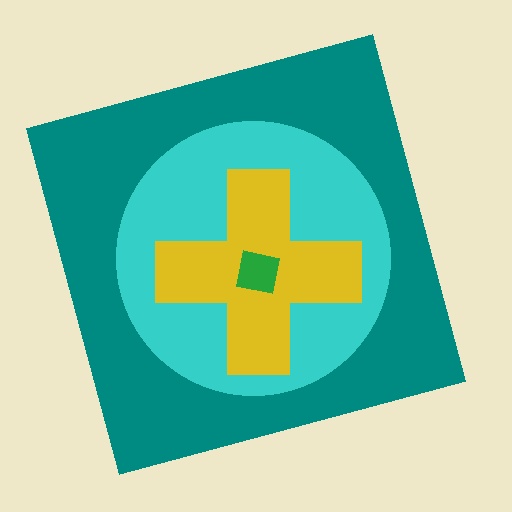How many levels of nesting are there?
4.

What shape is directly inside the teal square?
The cyan circle.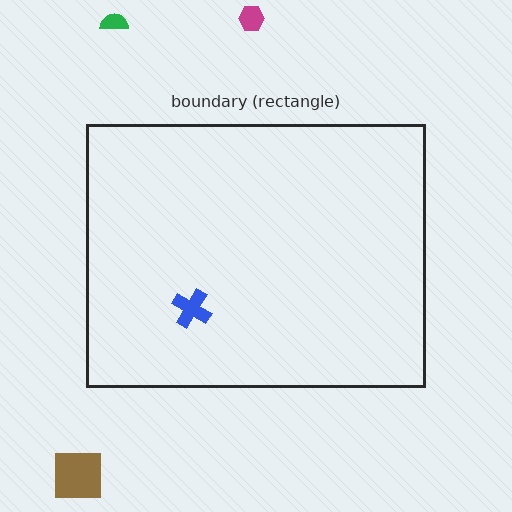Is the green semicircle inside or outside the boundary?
Outside.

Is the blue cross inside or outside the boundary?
Inside.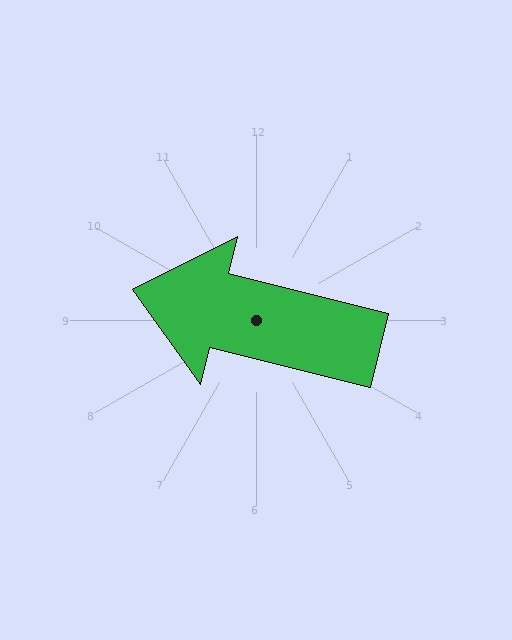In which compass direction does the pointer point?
West.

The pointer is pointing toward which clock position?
Roughly 9 o'clock.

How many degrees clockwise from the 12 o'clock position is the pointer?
Approximately 284 degrees.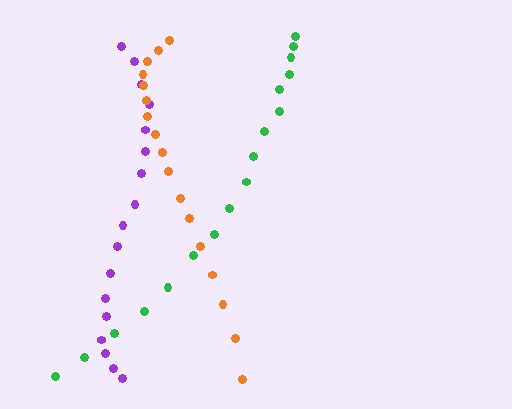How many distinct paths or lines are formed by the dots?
There are 3 distinct paths.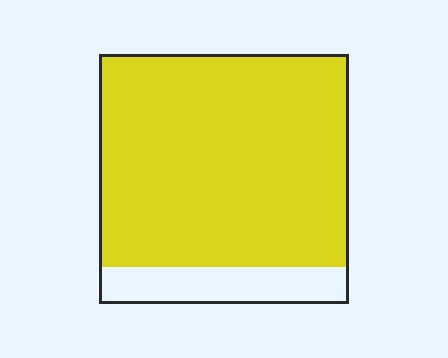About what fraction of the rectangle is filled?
About five sixths (5/6).